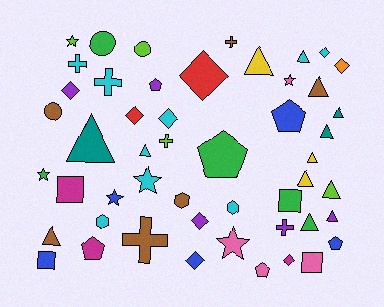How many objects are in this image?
There are 50 objects.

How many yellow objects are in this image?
There are 3 yellow objects.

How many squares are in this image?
There are 4 squares.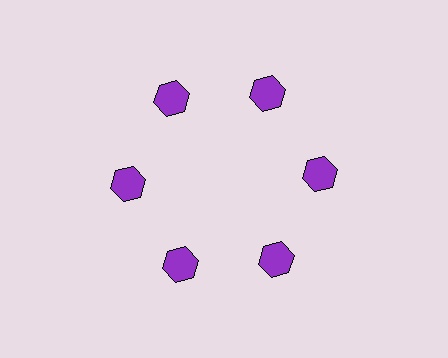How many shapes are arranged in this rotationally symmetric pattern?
There are 6 shapes, arranged in 6 groups of 1.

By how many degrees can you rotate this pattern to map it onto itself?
The pattern maps onto itself every 60 degrees of rotation.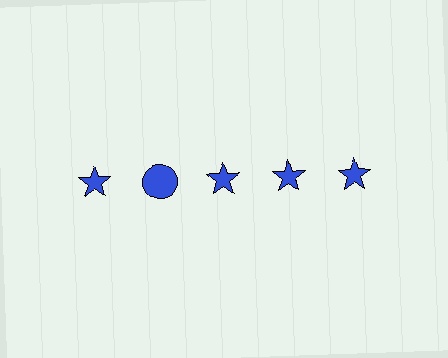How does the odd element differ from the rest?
It has a different shape: circle instead of star.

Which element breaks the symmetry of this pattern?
The blue circle in the top row, second from left column breaks the symmetry. All other shapes are blue stars.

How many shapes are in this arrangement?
There are 5 shapes arranged in a grid pattern.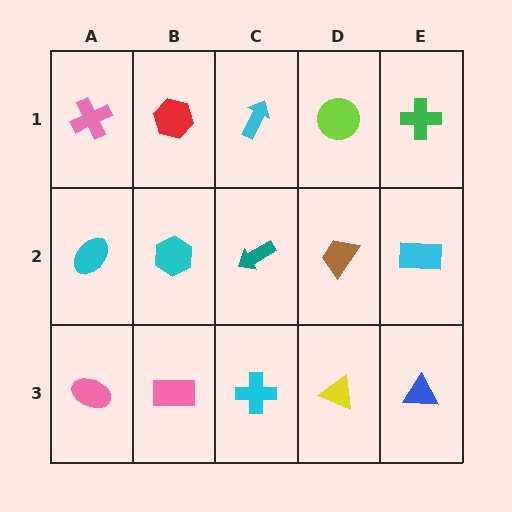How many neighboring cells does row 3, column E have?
2.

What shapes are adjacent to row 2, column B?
A red hexagon (row 1, column B), a pink rectangle (row 3, column B), a cyan ellipse (row 2, column A), a teal arrow (row 2, column C).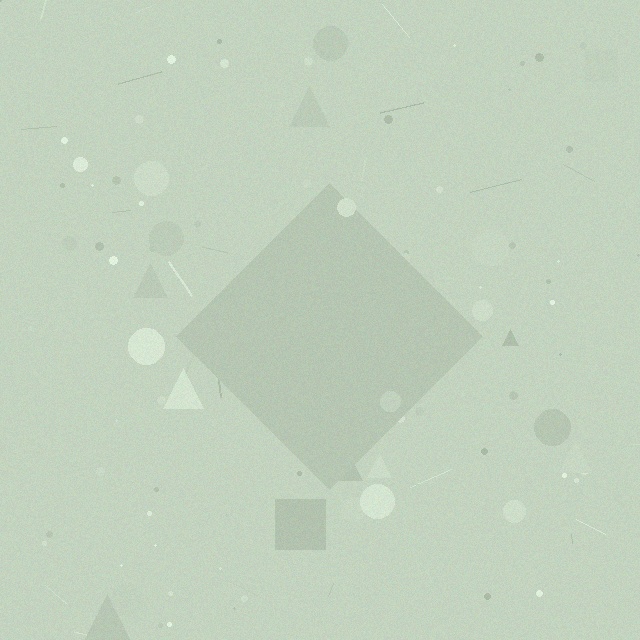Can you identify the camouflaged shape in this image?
The camouflaged shape is a diamond.